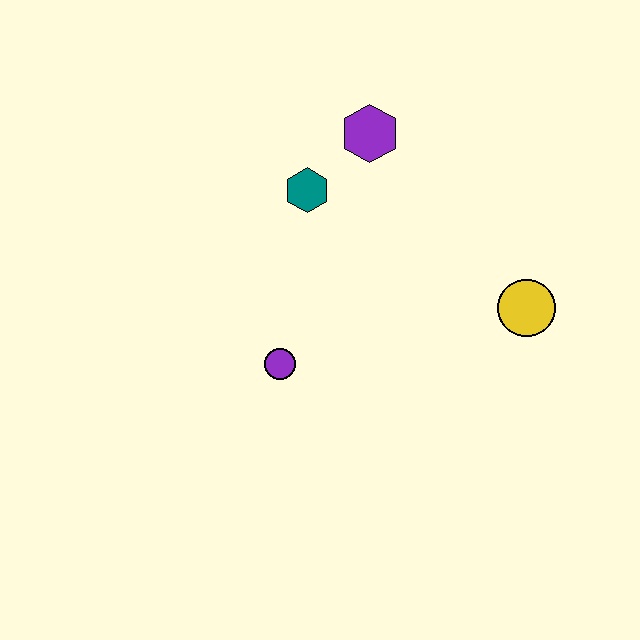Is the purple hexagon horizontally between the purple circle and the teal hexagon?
No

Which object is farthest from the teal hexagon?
The yellow circle is farthest from the teal hexagon.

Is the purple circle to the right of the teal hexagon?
No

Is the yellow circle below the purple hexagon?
Yes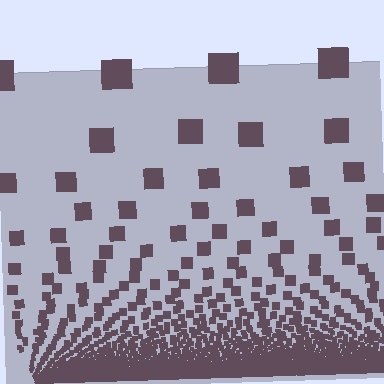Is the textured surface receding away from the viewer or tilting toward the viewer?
The surface appears to tilt toward the viewer. Texture elements get larger and sparser toward the top.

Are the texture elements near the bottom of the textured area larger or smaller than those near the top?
Smaller. The gradient is inverted — elements near the bottom are smaller and denser.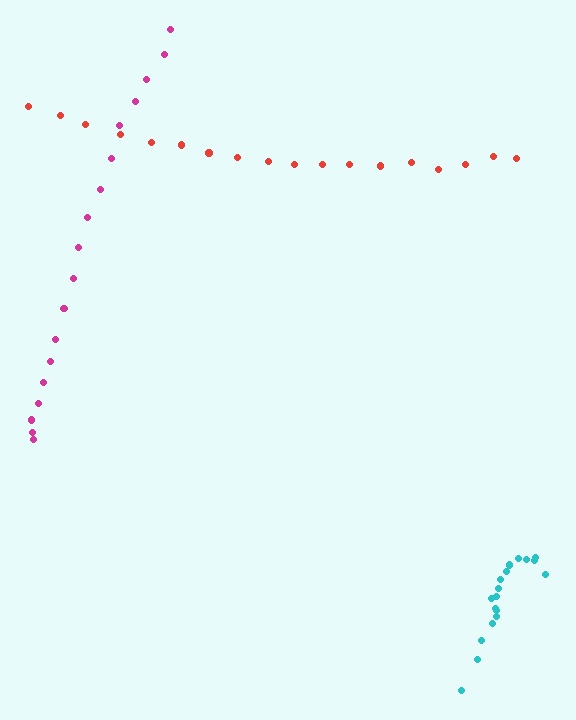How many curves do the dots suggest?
There are 3 distinct paths.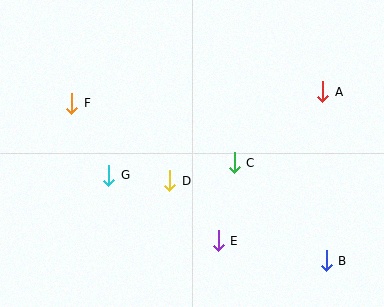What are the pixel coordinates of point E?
Point E is at (218, 241).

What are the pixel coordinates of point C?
Point C is at (234, 163).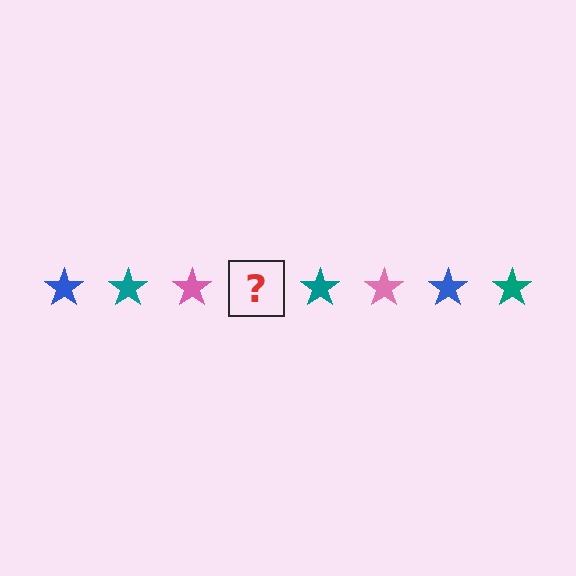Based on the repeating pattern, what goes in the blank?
The blank should be a blue star.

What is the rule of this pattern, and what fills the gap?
The rule is that the pattern cycles through blue, teal, pink stars. The gap should be filled with a blue star.